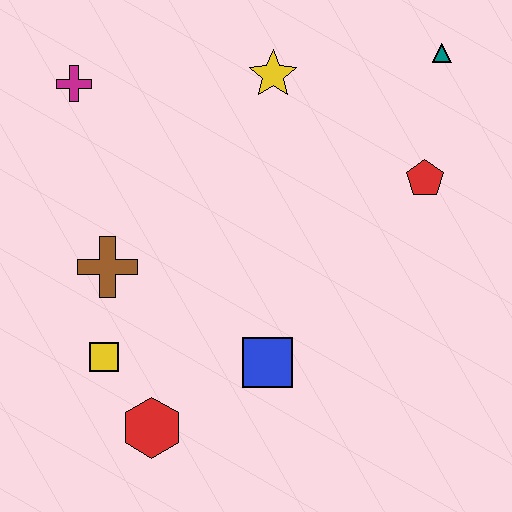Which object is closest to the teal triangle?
The red pentagon is closest to the teal triangle.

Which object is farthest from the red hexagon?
The teal triangle is farthest from the red hexagon.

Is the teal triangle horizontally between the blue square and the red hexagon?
No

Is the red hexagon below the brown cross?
Yes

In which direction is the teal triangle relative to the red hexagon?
The teal triangle is above the red hexagon.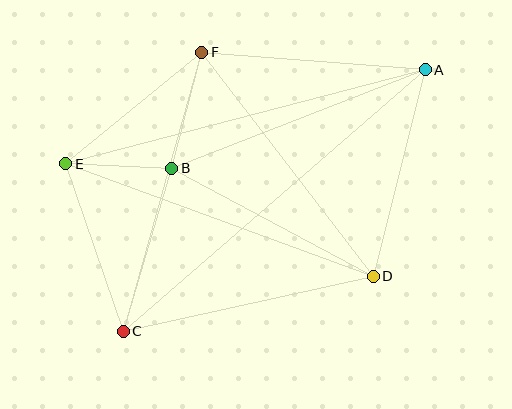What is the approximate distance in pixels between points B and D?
The distance between B and D is approximately 229 pixels.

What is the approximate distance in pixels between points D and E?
The distance between D and E is approximately 327 pixels.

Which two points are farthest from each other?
Points A and C are farthest from each other.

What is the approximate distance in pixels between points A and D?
The distance between A and D is approximately 213 pixels.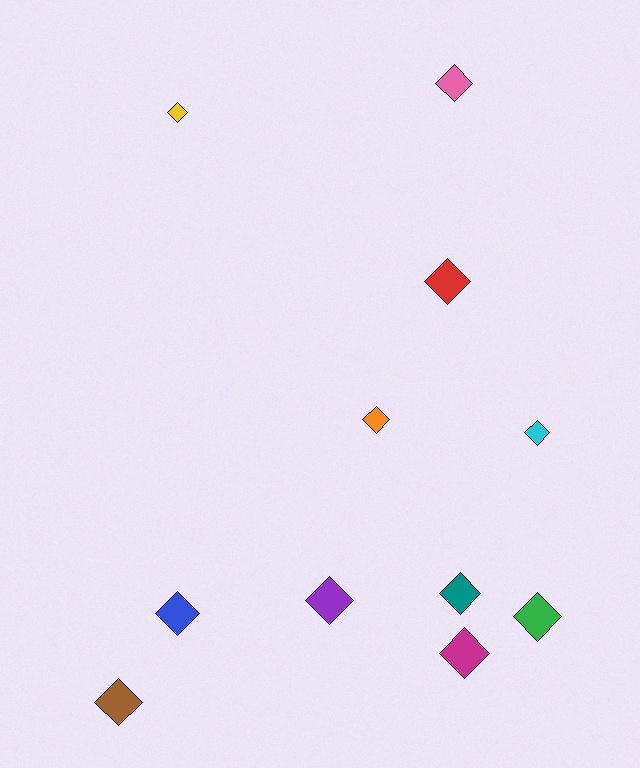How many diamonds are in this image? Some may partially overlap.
There are 11 diamonds.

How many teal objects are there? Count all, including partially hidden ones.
There is 1 teal object.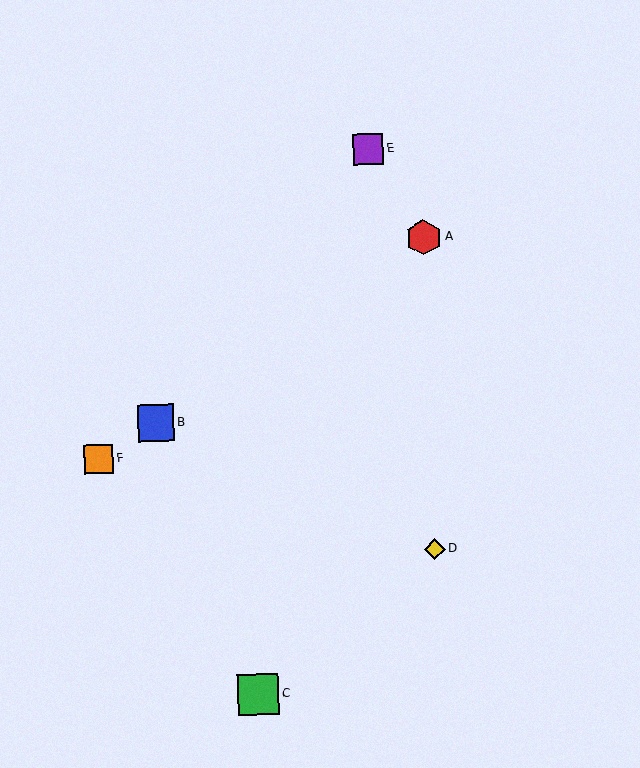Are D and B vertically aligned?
No, D is at x≈435 and B is at x≈156.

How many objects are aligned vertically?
2 objects (A, D) are aligned vertically.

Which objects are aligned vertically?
Objects A, D are aligned vertically.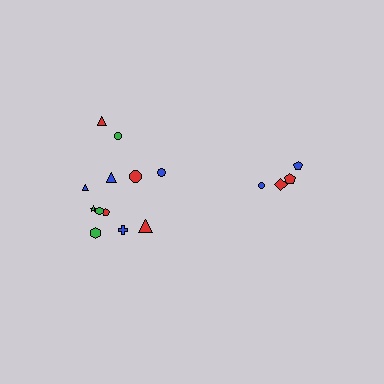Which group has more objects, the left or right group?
The left group.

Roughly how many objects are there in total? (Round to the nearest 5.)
Roughly 15 objects in total.